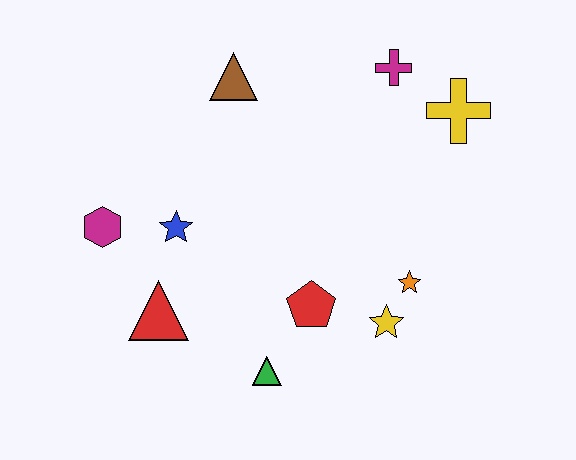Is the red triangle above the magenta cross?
No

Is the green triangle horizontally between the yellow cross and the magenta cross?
No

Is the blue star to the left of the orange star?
Yes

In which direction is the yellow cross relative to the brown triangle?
The yellow cross is to the right of the brown triangle.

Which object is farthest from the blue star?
The yellow cross is farthest from the blue star.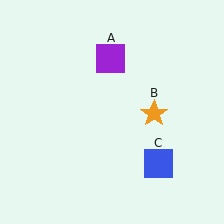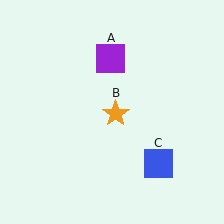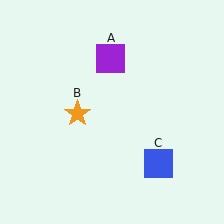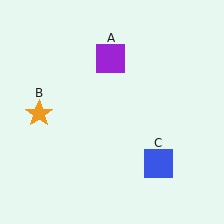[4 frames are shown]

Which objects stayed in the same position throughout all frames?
Purple square (object A) and blue square (object C) remained stationary.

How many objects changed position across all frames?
1 object changed position: orange star (object B).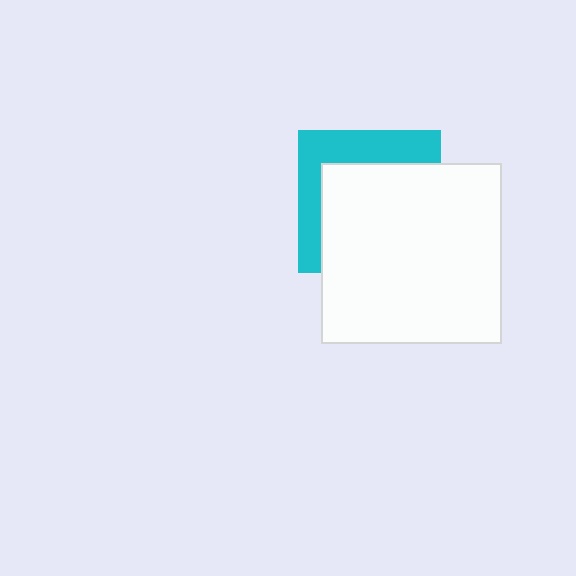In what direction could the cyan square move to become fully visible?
The cyan square could move toward the upper-left. That would shift it out from behind the white square entirely.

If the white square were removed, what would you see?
You would see the complete cyan square.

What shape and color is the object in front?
The object in front is a white square.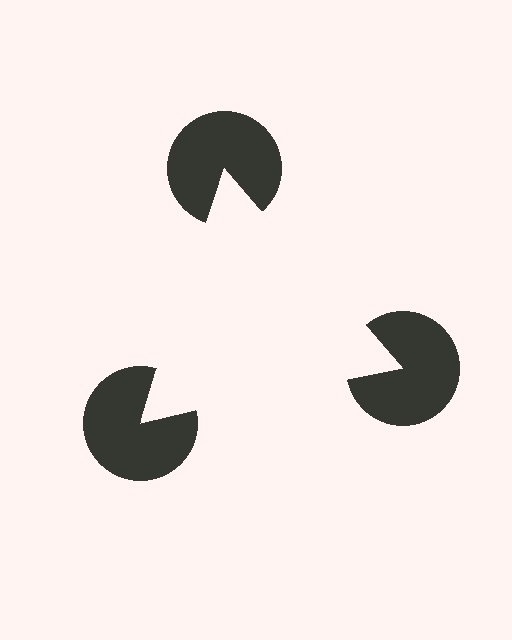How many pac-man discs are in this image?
There are 3 — one at each vertex of the illusory triangle.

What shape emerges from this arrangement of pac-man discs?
An illusory triangle — its edges are inferred from the aligned wedge cuts in the pac-man discs, not physically drawn.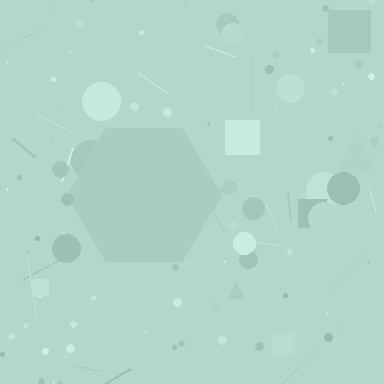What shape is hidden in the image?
A hexagon is hidden in the image.